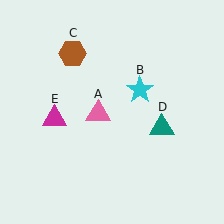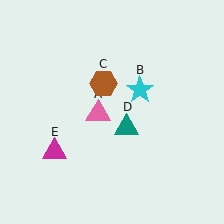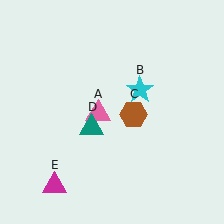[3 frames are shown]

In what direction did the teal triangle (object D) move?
The teal triangle (object D) moved left.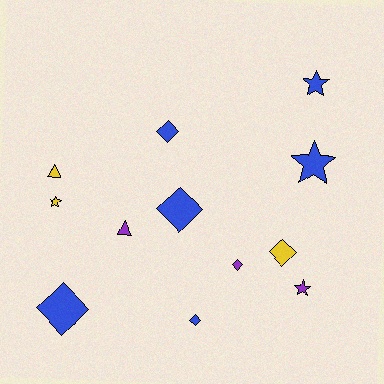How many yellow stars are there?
There is 1 yellow star.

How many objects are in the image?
There are 12 objects.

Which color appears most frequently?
Blue, with 6 objects.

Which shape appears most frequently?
Diamond, with 6 objects.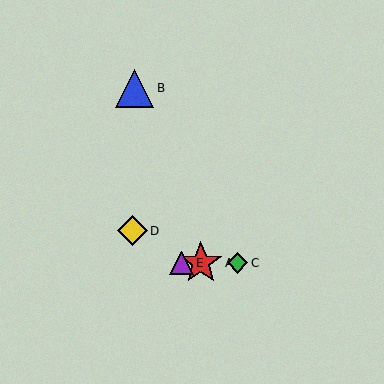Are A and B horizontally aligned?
No, A is at y≈263 and B is at y≈88.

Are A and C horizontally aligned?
Yes, both are at y≈263.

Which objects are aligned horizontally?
Objects A, C, E are aligned horizontally.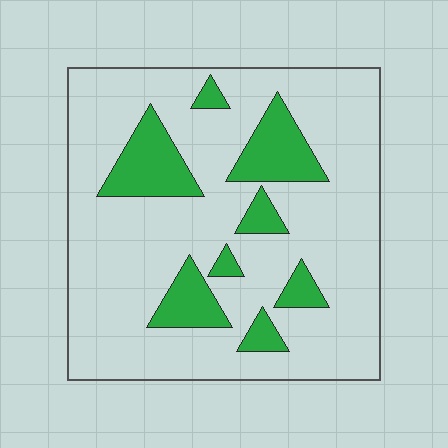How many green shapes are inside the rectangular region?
8.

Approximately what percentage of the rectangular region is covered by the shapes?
Approximately 20%.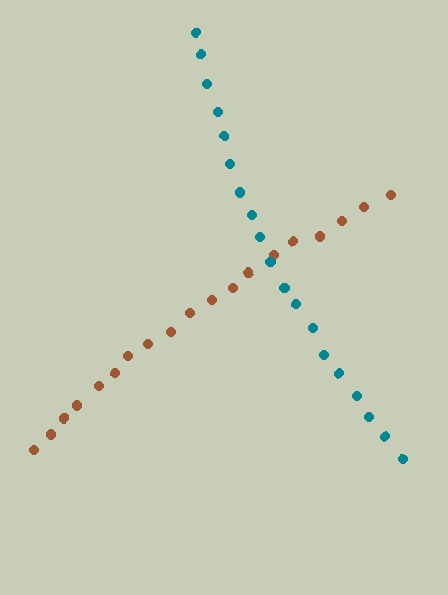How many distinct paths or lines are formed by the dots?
There are 2 distinct paths.